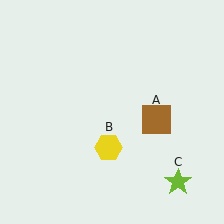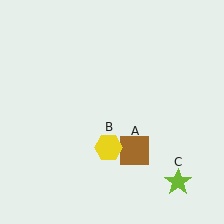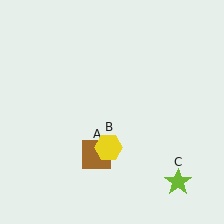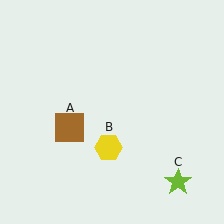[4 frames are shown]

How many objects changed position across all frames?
1 object changed position: brown square (object A).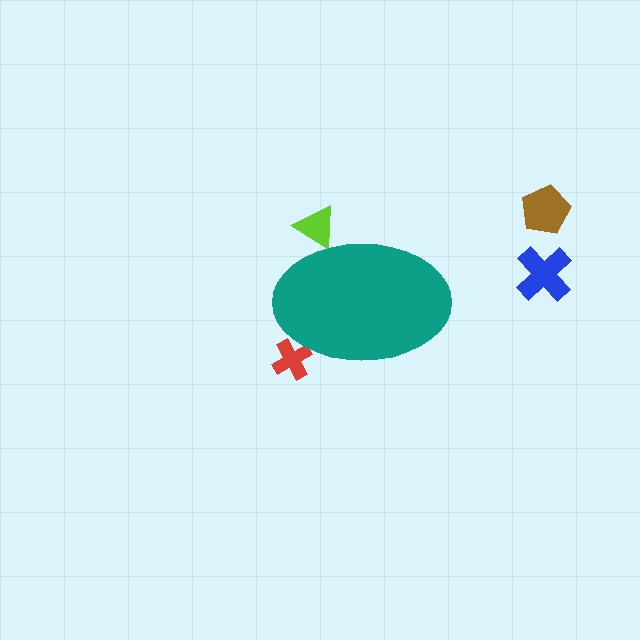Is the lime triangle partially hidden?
Yes, the lime triangle is partially hidden behind the teal ellipse.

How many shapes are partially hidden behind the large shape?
2 shapes are partially hidden.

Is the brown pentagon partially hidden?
No, the brown pentagon is fully visible.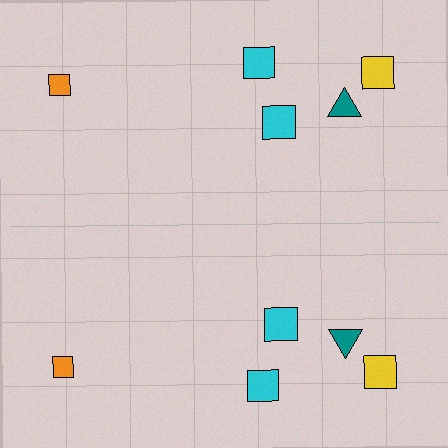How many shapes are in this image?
There are 10 shapes in this image.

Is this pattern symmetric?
Yes, this pattern has bilateral (reflection) symmetry.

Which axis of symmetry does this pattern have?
The pattern has a horizontal axis of symmetry running through the center of the image.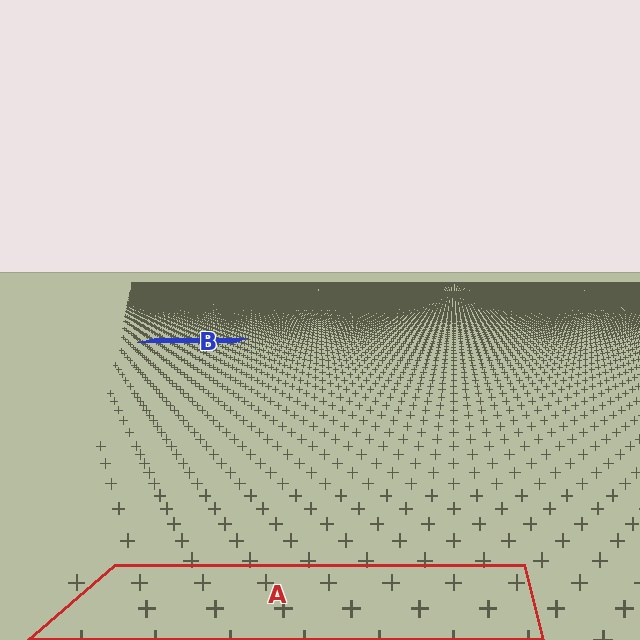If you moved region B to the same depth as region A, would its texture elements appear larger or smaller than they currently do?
They would appear larger. At a closer depth, the same texture elements are projected at a bigger on-screen size.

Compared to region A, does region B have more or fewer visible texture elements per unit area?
Region B has more texture elements per unit area — they are packed more densely because it is farther away.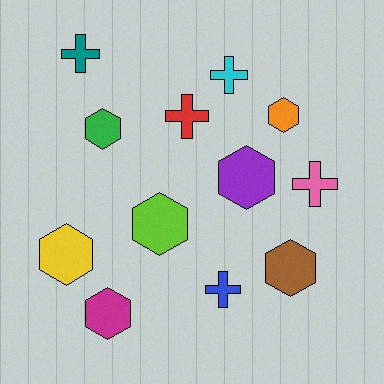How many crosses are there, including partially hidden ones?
There are 5 crosses.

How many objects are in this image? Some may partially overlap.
There are 12 objects.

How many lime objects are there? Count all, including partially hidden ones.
There is 1 lime object.